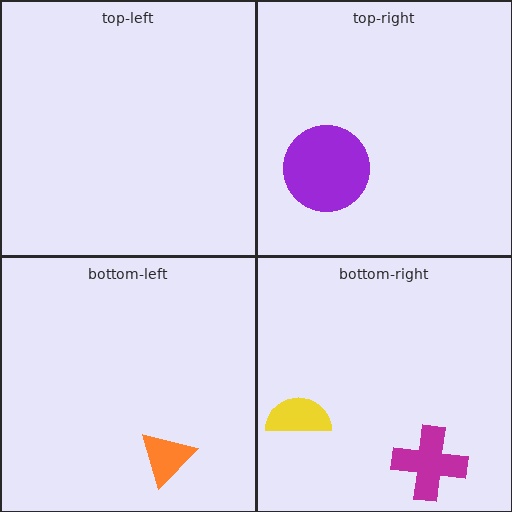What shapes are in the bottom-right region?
The yellow semicircle, the magenta cross.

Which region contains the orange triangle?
The bottom-left region.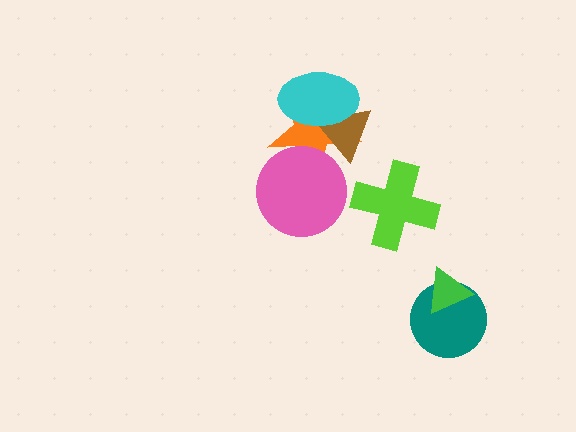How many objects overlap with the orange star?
3 objects overlap with the orange star.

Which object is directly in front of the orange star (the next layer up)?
The brown triangle is directly in front of the orange star.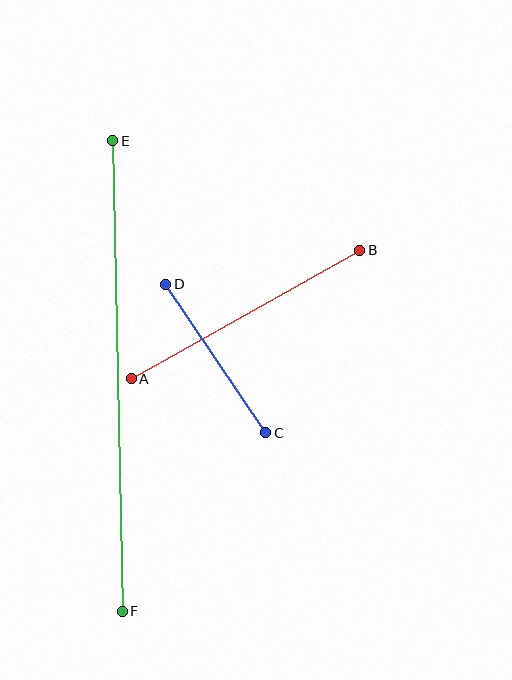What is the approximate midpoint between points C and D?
The midpoint is at approximately (216, 359) pixels.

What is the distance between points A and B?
The distance is approximately 263 pixels.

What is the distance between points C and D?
The distance is approximately 179 pixels.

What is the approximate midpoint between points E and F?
The midpoint is at approximately (117, 376) pixels.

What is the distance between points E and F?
The distance is approximately 471 pixels.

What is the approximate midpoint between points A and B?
The midpoint is at approximately (245, 315) pixels.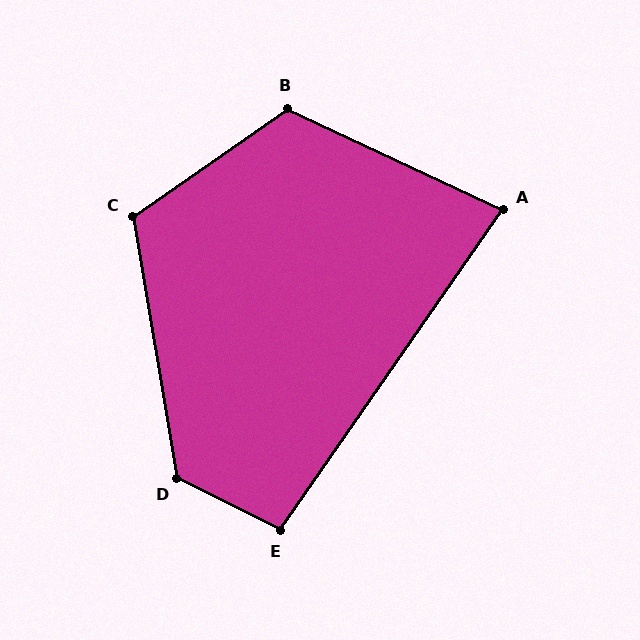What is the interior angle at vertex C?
Approximately 115 degrees (obtuse).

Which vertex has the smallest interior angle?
A, at approximately 80 degrees.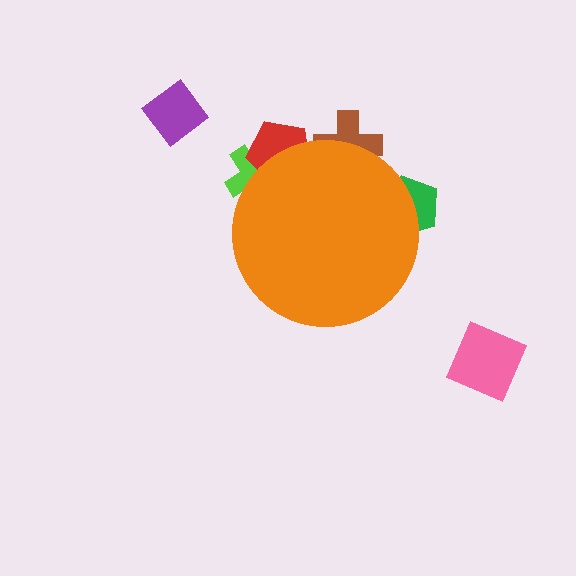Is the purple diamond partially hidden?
No, the purple diamond is fully visible.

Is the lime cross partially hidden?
Yes, the lime cross is partially hidden behind the orange circle.